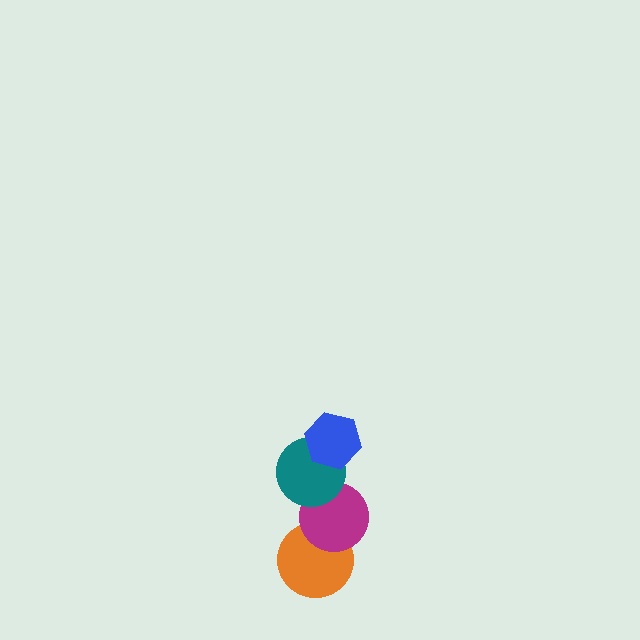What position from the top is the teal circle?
The teal circle is 2nd from the top.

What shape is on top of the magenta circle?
The teal circle is on top of the magenta circle.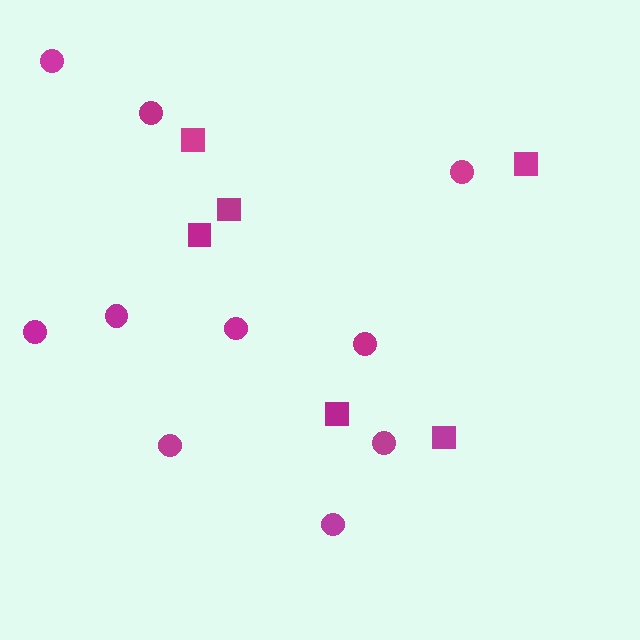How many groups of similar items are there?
There are 2 groups: one group of squares (6) and one group of circles (10).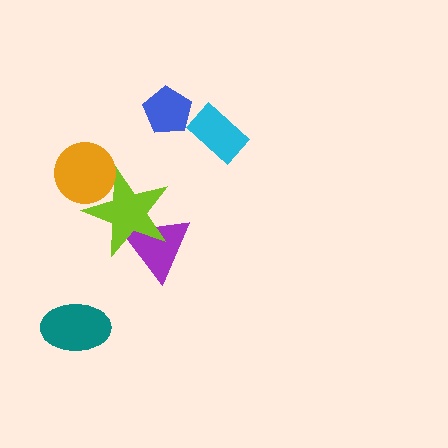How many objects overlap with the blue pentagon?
0 objects overlap with the blue pentagon.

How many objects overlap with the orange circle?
1 object overlaps with the orange circle.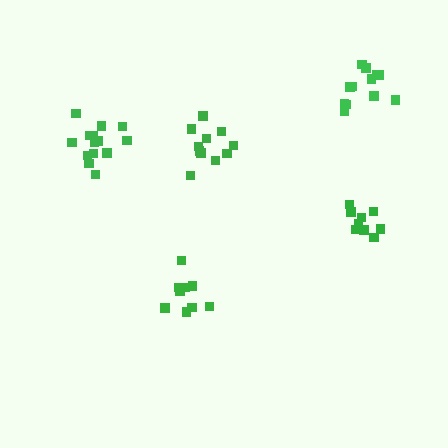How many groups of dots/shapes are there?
There are 5 groups.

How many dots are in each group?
Group 1: 12 dots, Group 2: 9 dots, Group 3: 9 dots, Group 4: 13 dots, Group 5: 14 dots (57 total).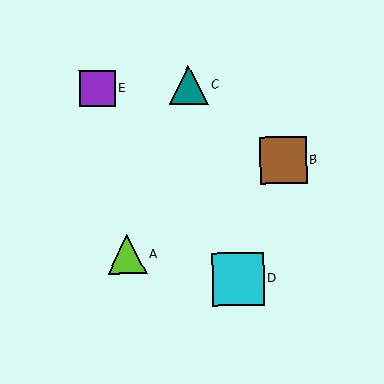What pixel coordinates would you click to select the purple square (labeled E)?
Click at (97, 88) to select the purple square E.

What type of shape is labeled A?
Shape A is a lime triangle.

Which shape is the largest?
The cyan square (labeled D) is the largest.